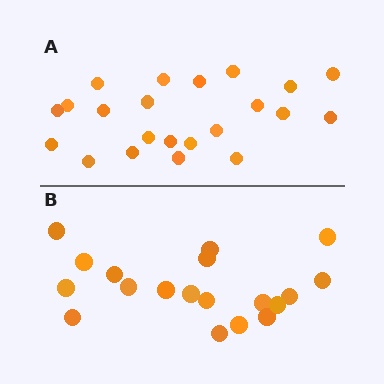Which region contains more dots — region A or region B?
Region A (the top region) has more dots.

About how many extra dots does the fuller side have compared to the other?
Region A has just a few more — roughly 2 or 3 more dots than region B.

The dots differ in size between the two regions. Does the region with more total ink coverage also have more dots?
No. Region B has more total ink coverage because its dots are larger, but region A actually contains more individual dots. Total area can be misleading — the number of items is what matters here.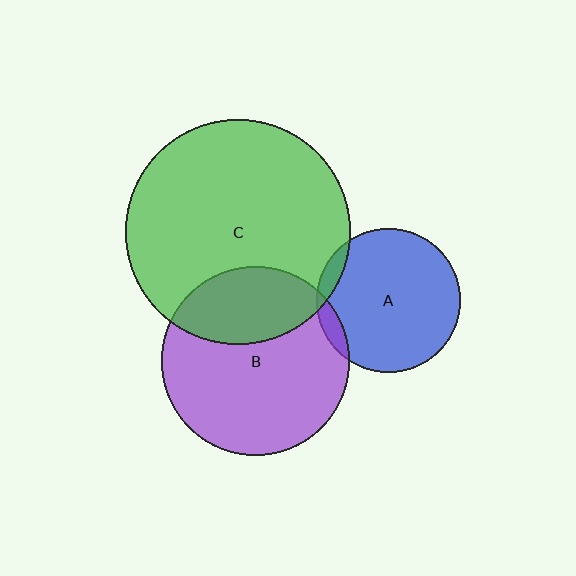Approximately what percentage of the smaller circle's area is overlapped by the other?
Approximately 5%.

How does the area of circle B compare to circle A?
Approximately 1.7 times.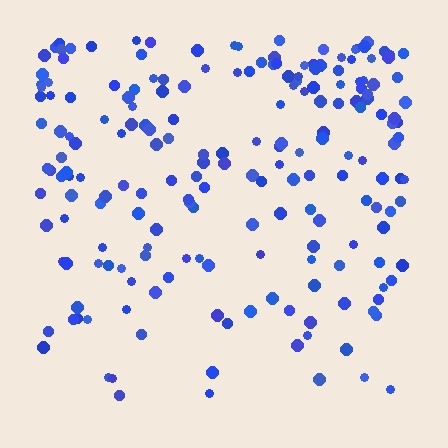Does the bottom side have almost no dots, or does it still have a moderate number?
Still a moderate number, just noticeably fewer than the top.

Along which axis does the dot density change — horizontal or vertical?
Vertical.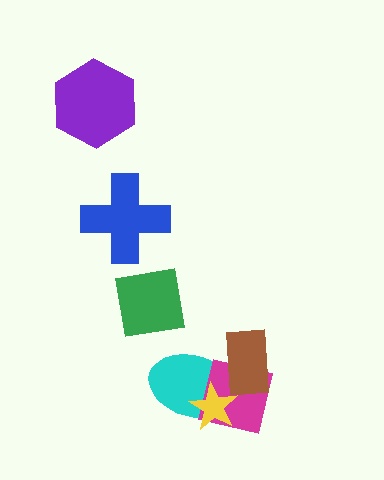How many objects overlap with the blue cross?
0 objects overlap with the blue cross.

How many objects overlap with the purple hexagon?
0 objects overlap with the purple hexagon.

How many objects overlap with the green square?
0 objects overlap with the green square.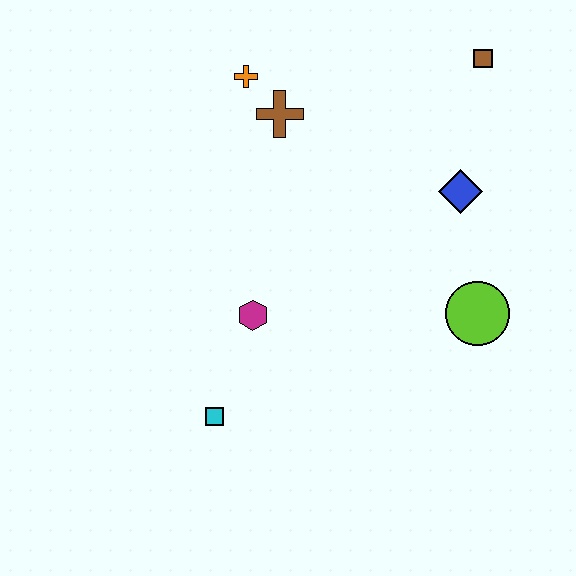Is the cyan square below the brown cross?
Yes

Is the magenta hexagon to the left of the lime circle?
Yes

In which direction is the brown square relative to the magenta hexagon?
The brown square is above the magenta hexagon.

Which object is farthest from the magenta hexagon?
The brown square is farthest from the magenta hexagon.